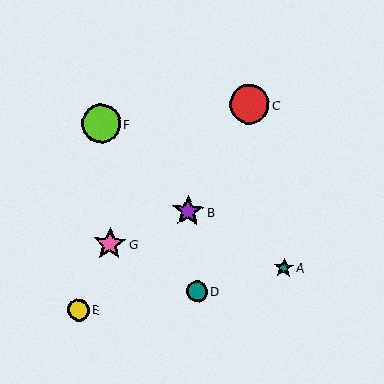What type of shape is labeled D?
Shape D is a teal circle.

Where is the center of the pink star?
The center of the pink star is at (110, 244).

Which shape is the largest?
The red circle (labeled C) is the largest.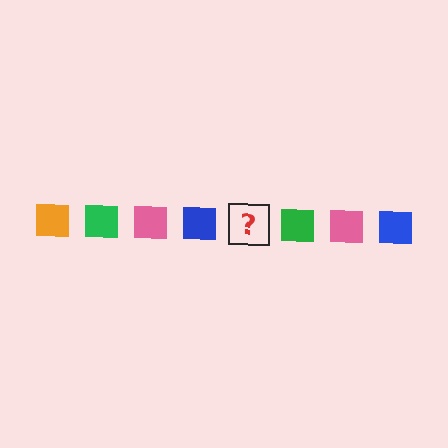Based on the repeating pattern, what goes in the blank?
The blank should be an orange square.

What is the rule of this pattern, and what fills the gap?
The rule is that the pattern cycles through orange, green, pink, blue squares. The gap should be filled with an orange square.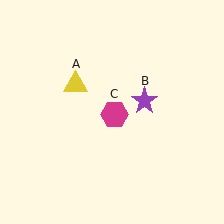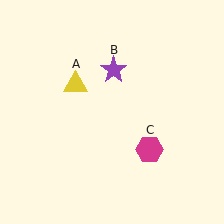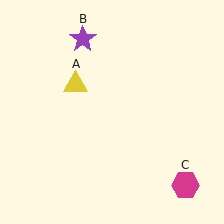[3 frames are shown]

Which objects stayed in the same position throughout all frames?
Yellow triangle (object A) remained stationary.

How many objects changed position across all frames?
2 objects changed position: purple star (object B), magenta hexagon (object C).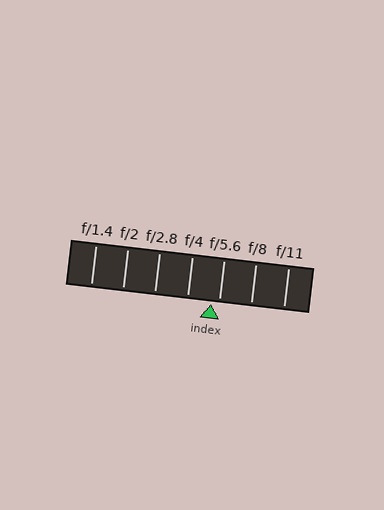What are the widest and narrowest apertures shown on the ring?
The widest aperture shown is f/1.4 and the narrowest is f/11.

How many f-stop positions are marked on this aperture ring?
There are 7 f-stop positions marked.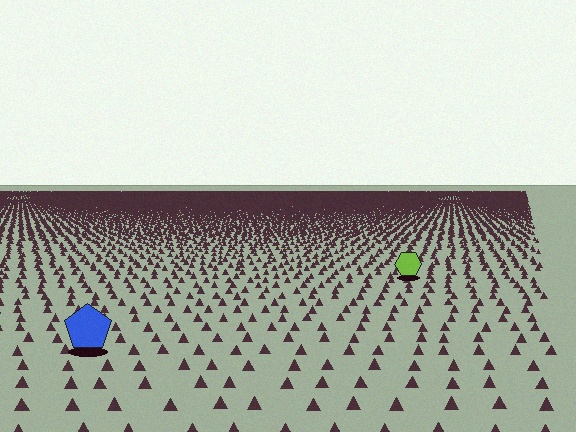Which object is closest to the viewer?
The blue pentagon is closest. The texture marks near it are larger and more spread out.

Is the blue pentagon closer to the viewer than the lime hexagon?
Yes. The blue pentagon is closer — you can tell from the texture gradient: the ground texture is coarser near it.